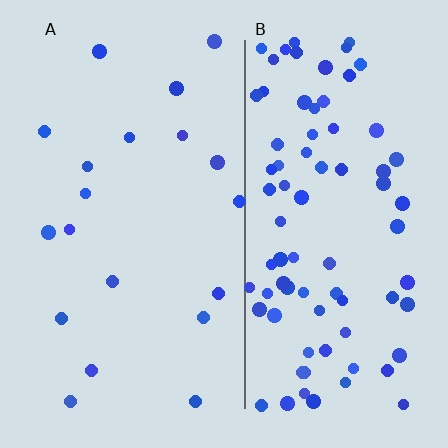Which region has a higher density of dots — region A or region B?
B (the right).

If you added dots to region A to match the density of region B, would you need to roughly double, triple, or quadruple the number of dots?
Approximately quadruple.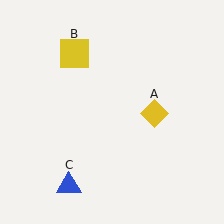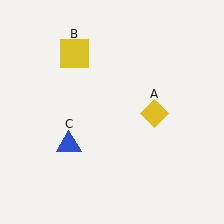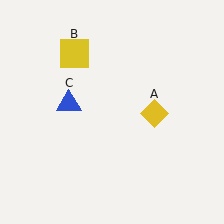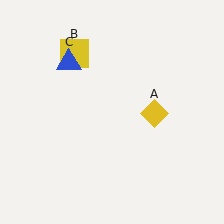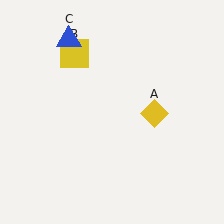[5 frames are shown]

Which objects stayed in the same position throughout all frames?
Yellow diamond (object A) and yellow square (object B) remained stationary.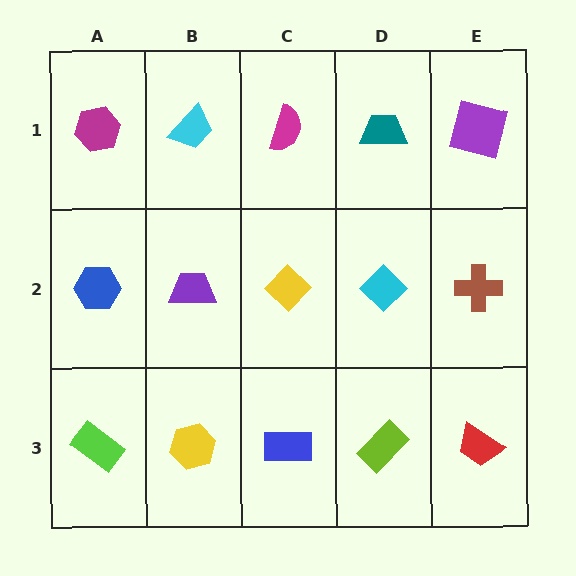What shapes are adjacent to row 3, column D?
A cyan diamond (row 2, column D), a blue rectangle (row 3, column C), a red trapezoid (row 3, column E).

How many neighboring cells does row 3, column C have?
3.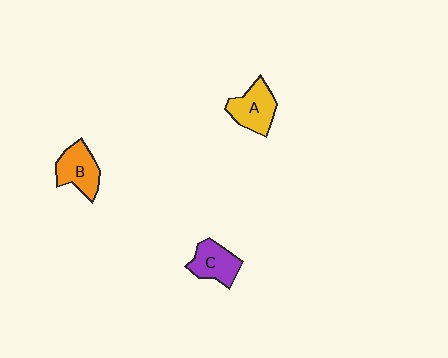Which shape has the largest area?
Shape A (yellow).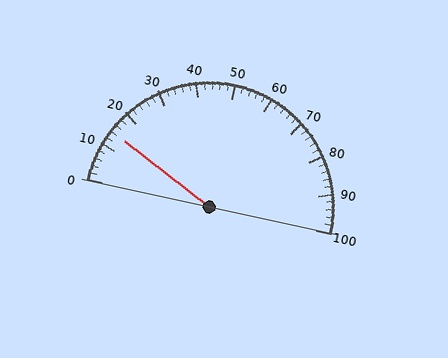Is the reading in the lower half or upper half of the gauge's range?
The reading is in the lower half of the range (0 to 100).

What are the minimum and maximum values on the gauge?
The gauge ranges from 0 to 100.